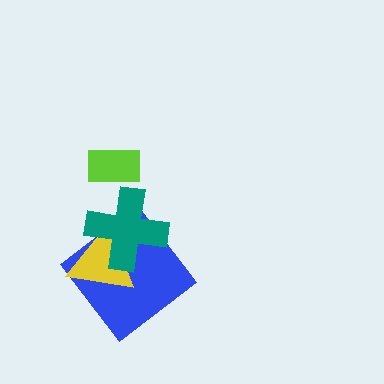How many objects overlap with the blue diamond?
2 objects overlap with the blue diamond.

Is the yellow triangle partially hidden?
Yes, it is partially covered by another shape.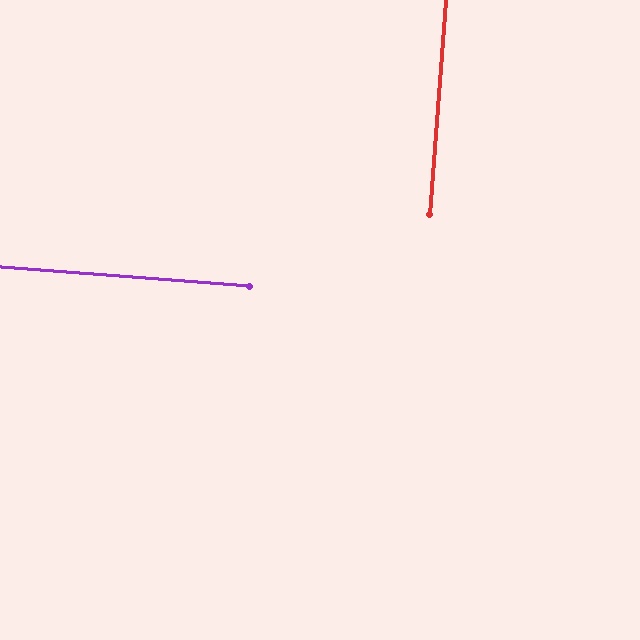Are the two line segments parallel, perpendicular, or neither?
Perpendicular — they meet at approximately 90°.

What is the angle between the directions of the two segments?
Approximately 90 degrees.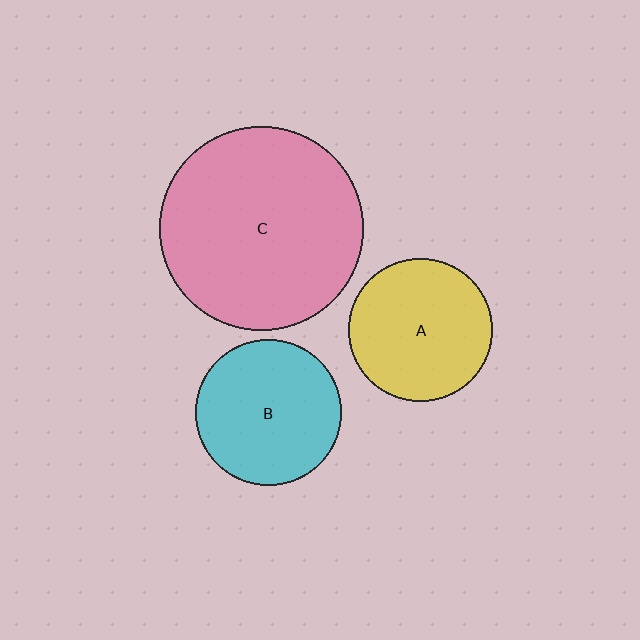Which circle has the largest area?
Circle C (pink).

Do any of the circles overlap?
No, none of the circles overlap.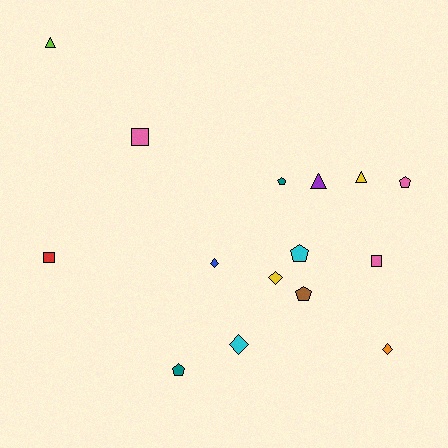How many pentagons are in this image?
There are 5 pentagons.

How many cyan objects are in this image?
There are 2 cyan objects.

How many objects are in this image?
There are 15 objects.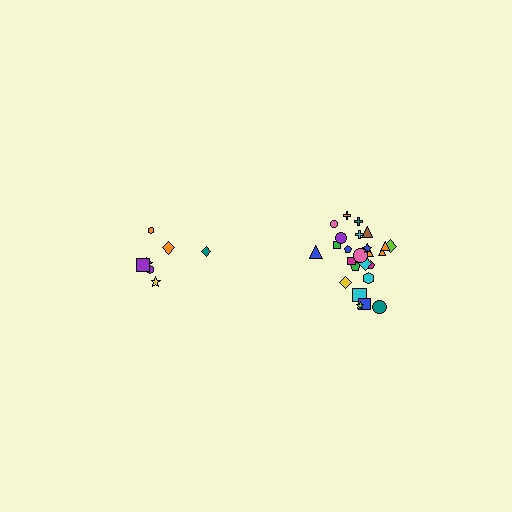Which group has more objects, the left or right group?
The right group.